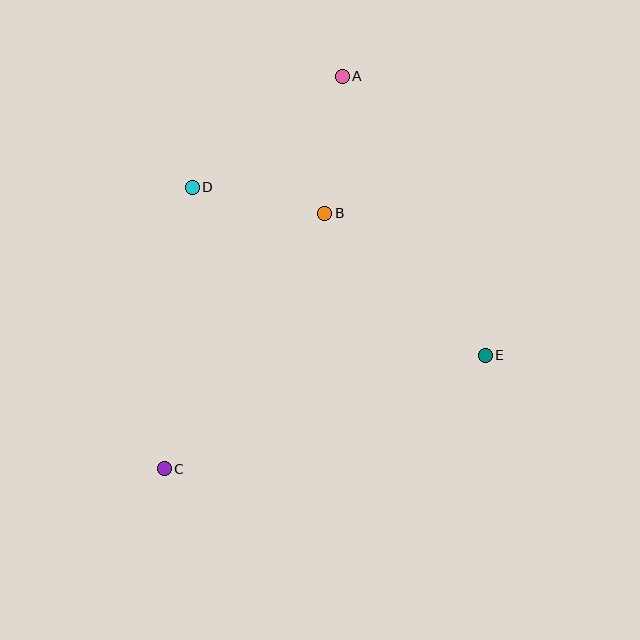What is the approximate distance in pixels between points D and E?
The distance between D and E is approximately 338 pixels.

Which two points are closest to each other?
Points B and D are closest to each other.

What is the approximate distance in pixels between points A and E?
The distance between A and E is approximately 314 pixels.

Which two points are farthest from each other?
Points A and C are farthest from each other.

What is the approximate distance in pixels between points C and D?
The distance between C and D is approximately 283 pixels.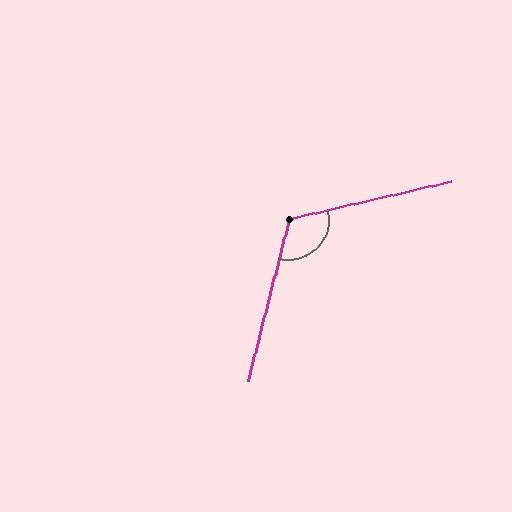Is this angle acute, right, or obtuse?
It is obtuse.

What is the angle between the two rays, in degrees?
Approximately 117 degrees.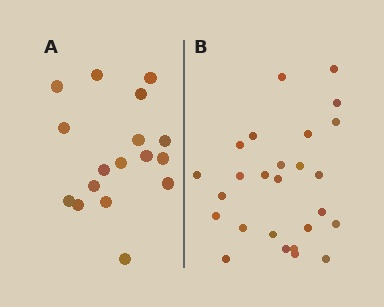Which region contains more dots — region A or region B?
Region B (the right region) has more dots.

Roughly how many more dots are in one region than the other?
Region B has roughly 8 or so more dots than region A.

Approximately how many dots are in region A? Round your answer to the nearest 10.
About 20 dots. (The exact count is 17, which rounds to 20.)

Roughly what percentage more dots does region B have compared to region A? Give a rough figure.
About 55% more.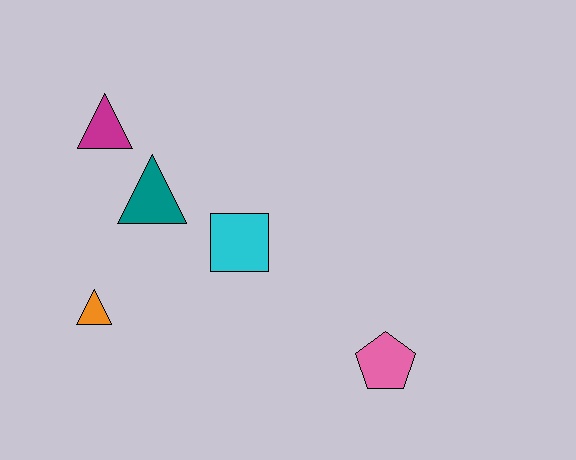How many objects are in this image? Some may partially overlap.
There are 5 objects.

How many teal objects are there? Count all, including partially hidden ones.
There is 1 teal object.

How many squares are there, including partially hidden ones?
There is 1 square.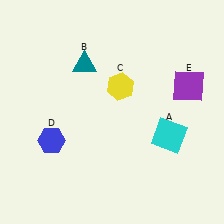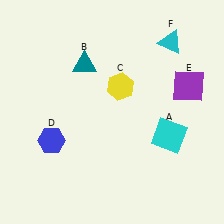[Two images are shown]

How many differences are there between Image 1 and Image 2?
There is 1 difference between the two images.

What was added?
A cyan triangle (F) was added in Image 2.